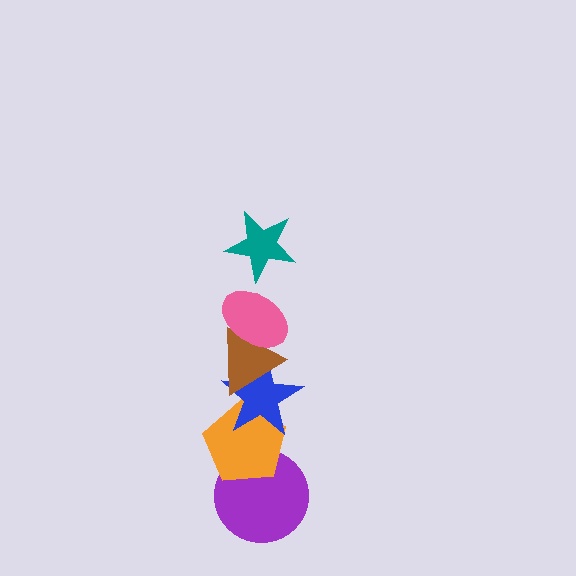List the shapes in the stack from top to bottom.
From top to bottom: the teal star, the pink ellipse, the brown triangle, the blue star, the orange pentagon, the purple circle.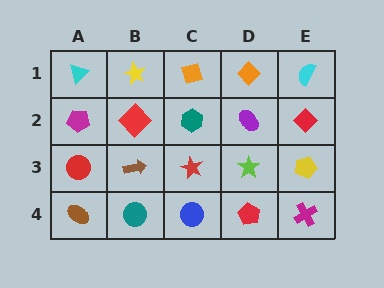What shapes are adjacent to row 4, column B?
A brown arrow (row 3, column B), a brown ellipse (row 4, column A), a blue circle (row 4, column C).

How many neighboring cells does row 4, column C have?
3.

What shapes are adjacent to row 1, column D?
A purple ellipse (row 2, column D), an orange square (row 1, column C), a cyan semicircle (row 1, column E).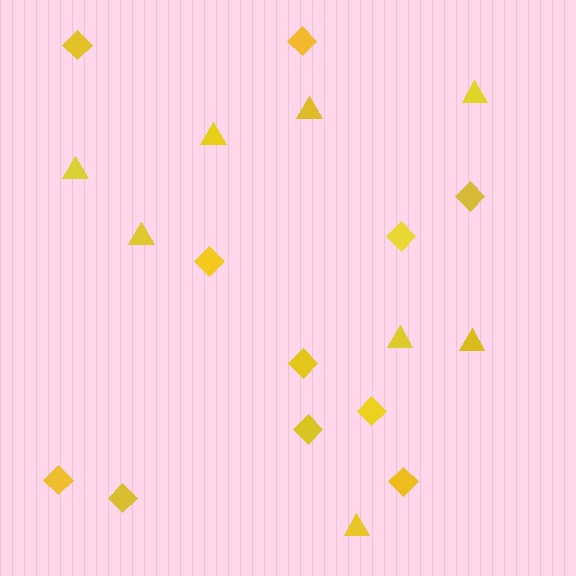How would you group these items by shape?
There are 2 groups: one group of diamonds (11) and one group of triangles (8).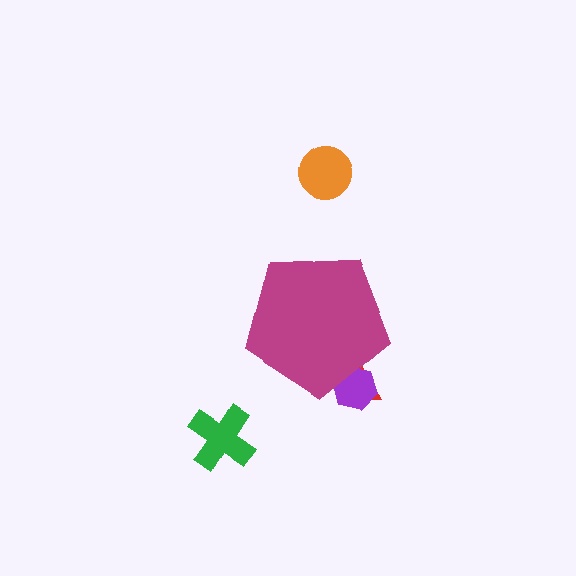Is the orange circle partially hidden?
No, the orange circle is fully visible.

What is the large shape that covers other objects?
A magenta pentagon.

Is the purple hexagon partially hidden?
Yes, the purple hexagon is partially hidden behind the magenta pentagon.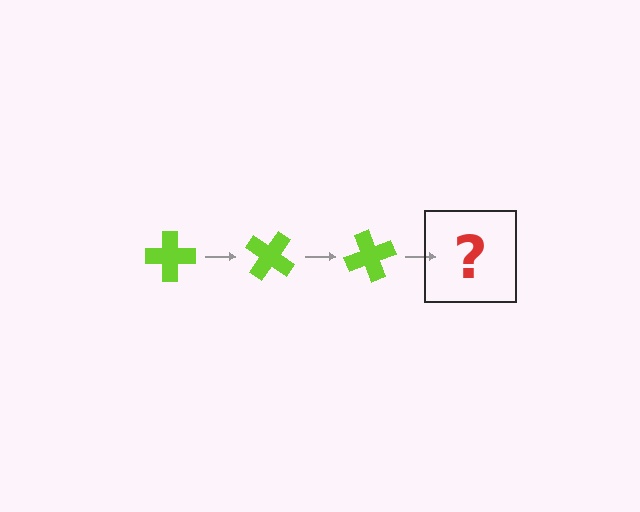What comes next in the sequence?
The next element should be a lime cross rotated 105 degrees.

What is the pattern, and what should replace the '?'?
The pattern is that the cross rotates 35 degrees each step. The '?' should be a lime cross rotated 105 degrees.